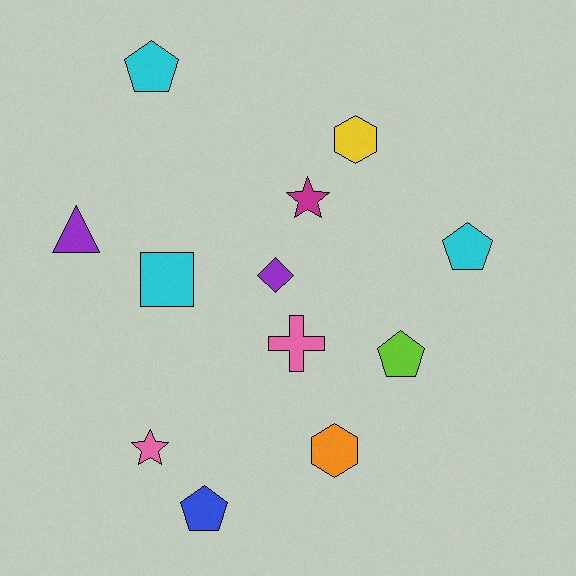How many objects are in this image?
There are 12 objects.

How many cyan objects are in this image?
There are 3 cyan objects.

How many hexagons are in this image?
There are 2 hexagons.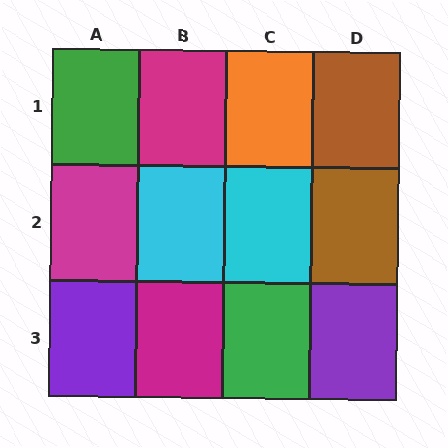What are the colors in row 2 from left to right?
Magenta, cyan, cyan, brown.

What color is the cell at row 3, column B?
Magenta.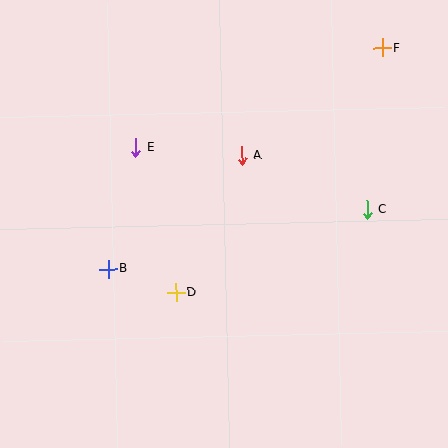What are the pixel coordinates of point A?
Point A is at (242, 155).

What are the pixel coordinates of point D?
Point D is at (176, 292).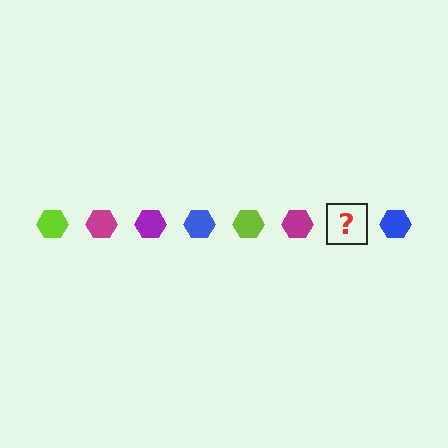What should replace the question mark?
The question mark should be replaced with a purple hexagon.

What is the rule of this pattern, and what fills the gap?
The rule is that the pattern cycles through lime, magenta, purple, blue hexagons. The gap should be filled with a purple hexagon.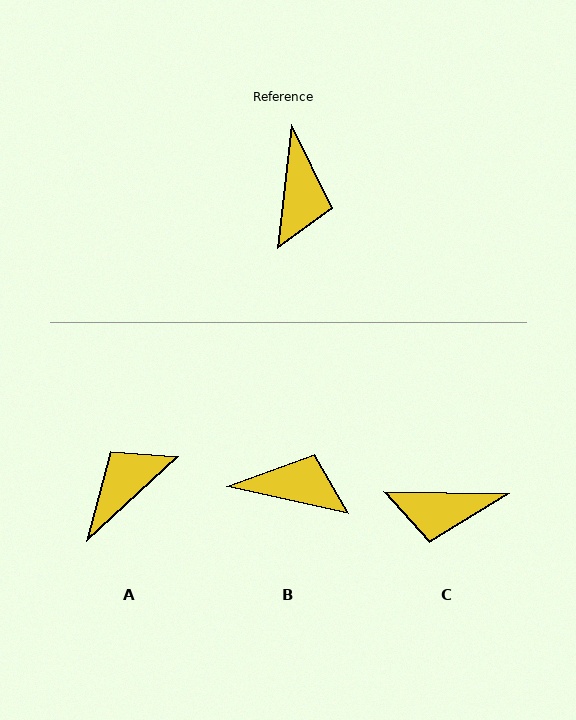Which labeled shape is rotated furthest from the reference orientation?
A, about 139 degrees away.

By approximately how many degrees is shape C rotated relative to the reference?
Approximately 85 degrees clockwise.